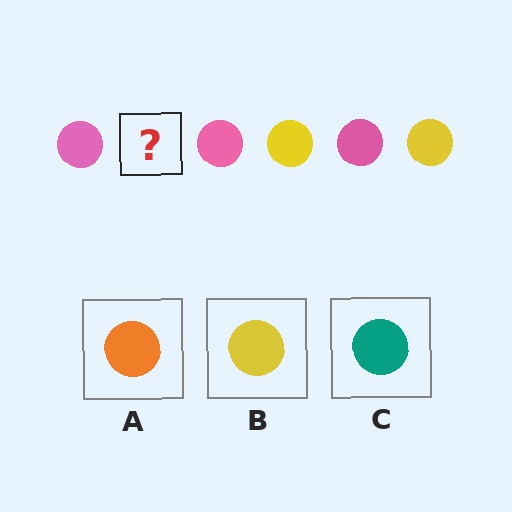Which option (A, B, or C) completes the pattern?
B.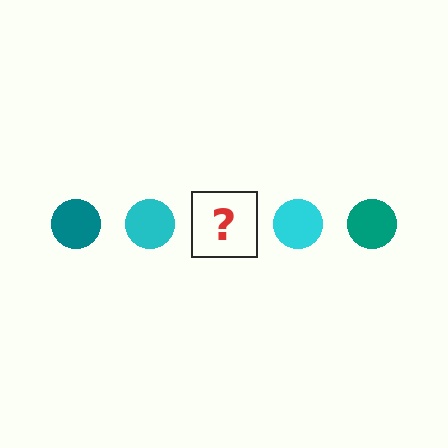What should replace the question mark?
The question mark should be replaced with a teal circle.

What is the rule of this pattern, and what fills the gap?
The rule is that the pattern cycles through teal, cyan circles. The gap should be filled with a teal circle.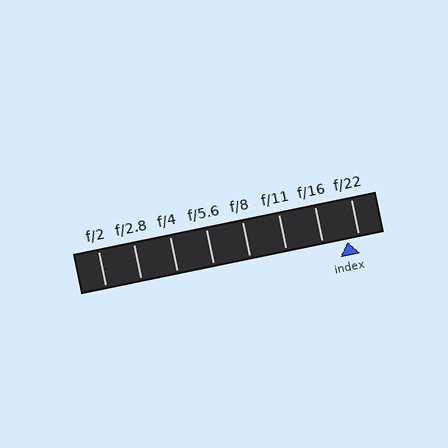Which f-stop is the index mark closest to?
The index mark is closest to f/22.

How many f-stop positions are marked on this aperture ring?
There are 8 f-stop positions marked.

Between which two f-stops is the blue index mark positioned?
The index mark is between f/16 and f/22.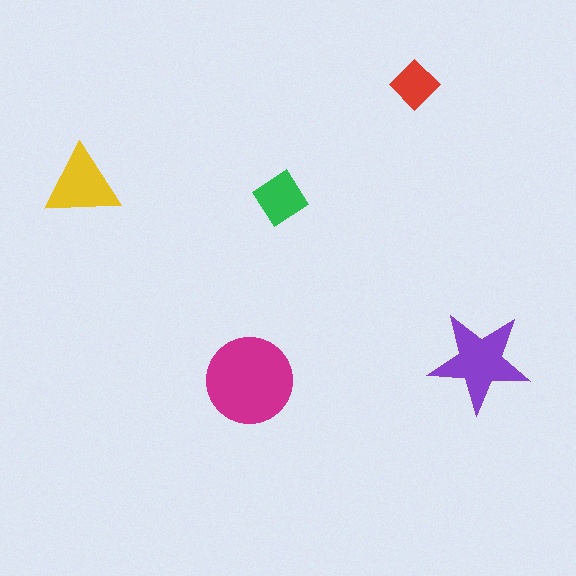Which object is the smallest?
The red diamond.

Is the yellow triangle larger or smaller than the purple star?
Smaller.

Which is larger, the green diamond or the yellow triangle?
The yellow triangle.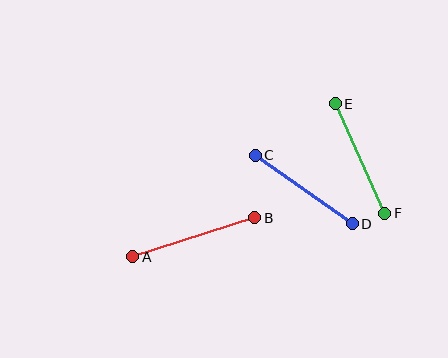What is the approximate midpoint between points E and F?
The midpoint is at approximately (360, 158) pixels.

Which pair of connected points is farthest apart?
Points A and B are farthest apart.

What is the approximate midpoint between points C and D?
The midpoint is at approximately (304, 189) pixels.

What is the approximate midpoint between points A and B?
The midpoint is at approximately (194, 237) pixels.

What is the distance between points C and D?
The distance is approximately 119 pixels.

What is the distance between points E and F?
The distance is approximately 120 pixels.